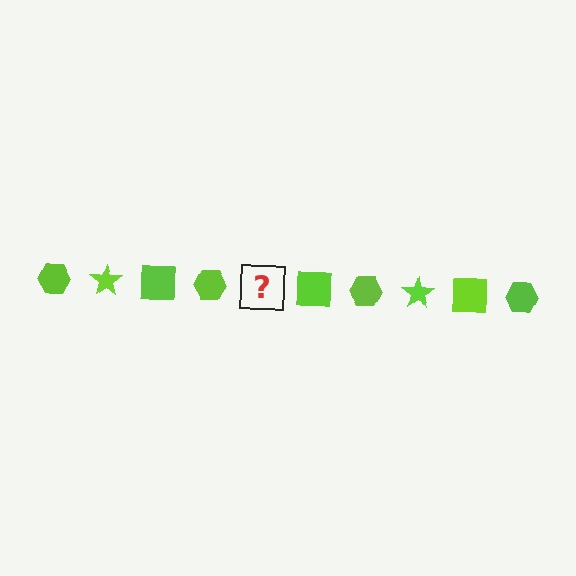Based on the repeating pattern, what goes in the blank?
The blank should be a lime star.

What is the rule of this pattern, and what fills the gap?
The rule is that the pattern cycles through hexagon, star, square shapes in lime. The gap should be filled with a lime star.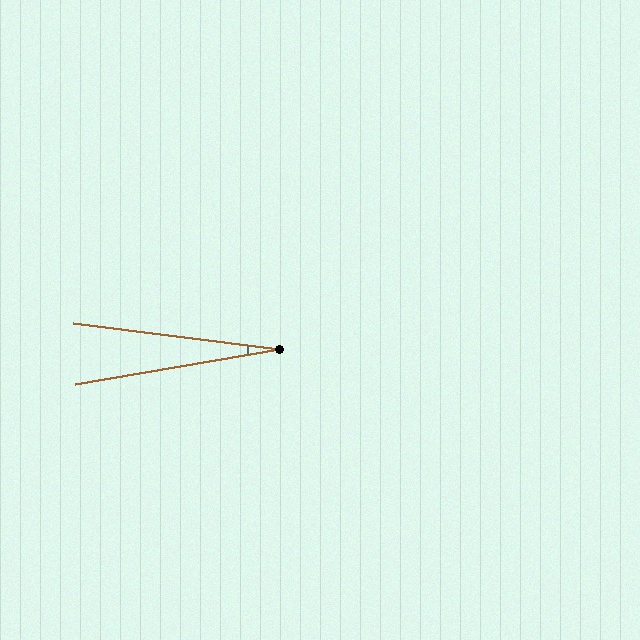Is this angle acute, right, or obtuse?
It is acute.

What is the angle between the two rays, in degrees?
Approximately 17 degrees.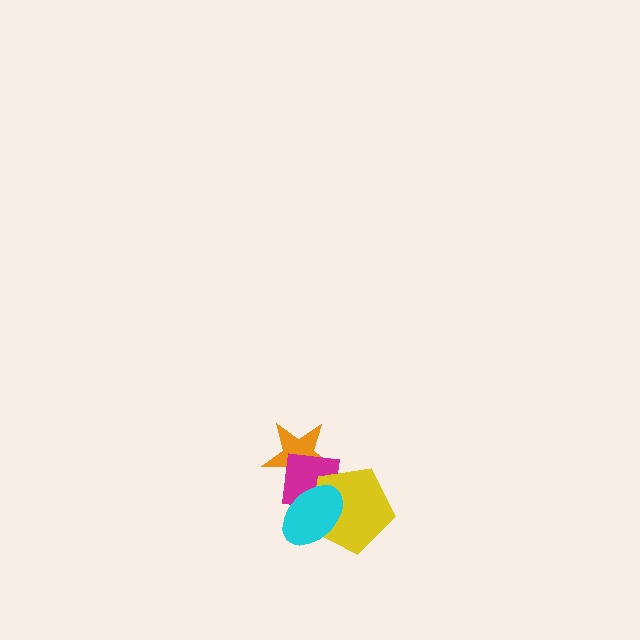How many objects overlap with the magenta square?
3 objects overlap with the magenta square.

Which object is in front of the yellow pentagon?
The cyan ellipse is in front of the yellow pentagon.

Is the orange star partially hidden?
Yes, it is partially covered by another shape.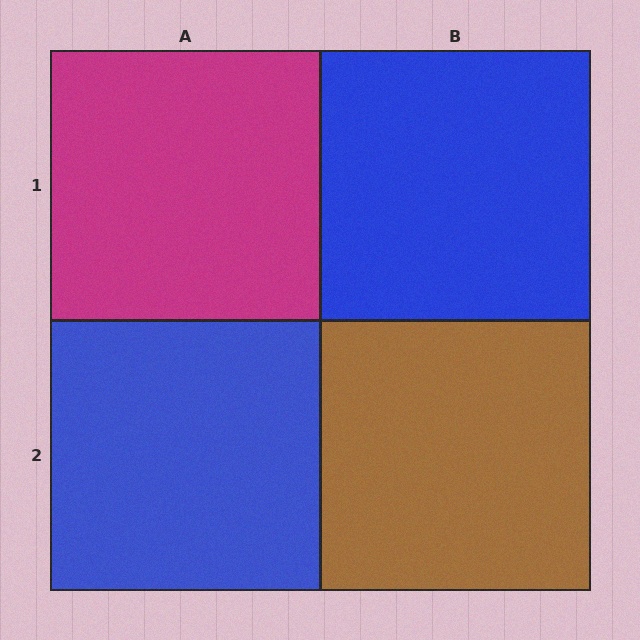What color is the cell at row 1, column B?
Blue.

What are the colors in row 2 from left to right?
Blue, brown.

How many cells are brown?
1 cell is brown.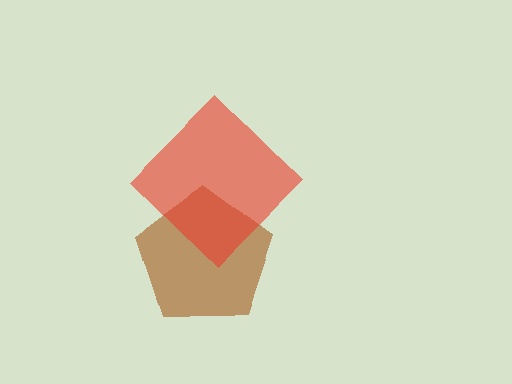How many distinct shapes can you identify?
There are 2 distinct shapes: a brown pentagon, a red diamond.